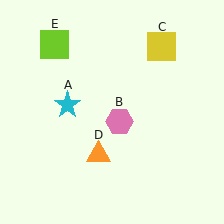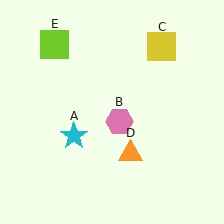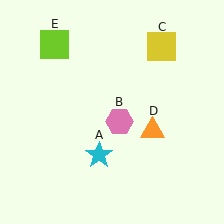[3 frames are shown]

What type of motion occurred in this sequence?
The cyan star (object A), orange triangle (object D) rotated counterclockwise around the center of the scene.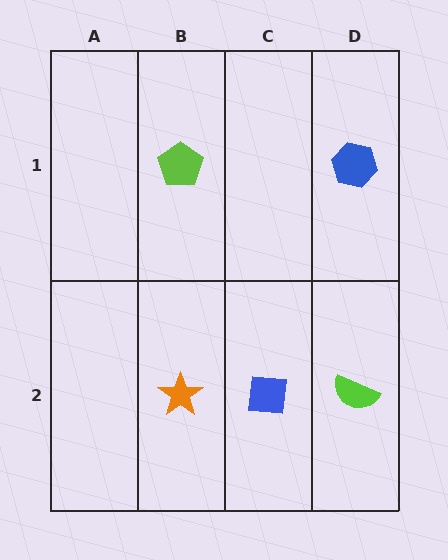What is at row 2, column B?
An orange star.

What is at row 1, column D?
A blue hexagon.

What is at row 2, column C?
A blue square.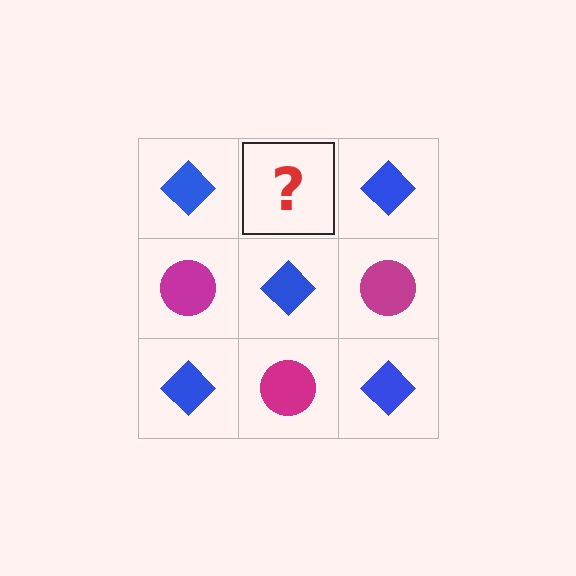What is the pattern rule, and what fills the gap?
The rule is that it alternates blue diamond and magenta circle in a checkerboard pattern. The gap should be filled with a magenta circle.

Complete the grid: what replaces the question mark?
The question mark should be replaced with a magenta circle.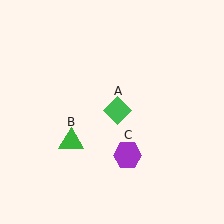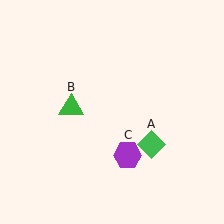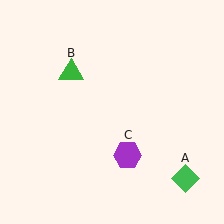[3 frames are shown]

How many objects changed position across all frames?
2 objects changed position: green diamond (object A), green triangle (object B).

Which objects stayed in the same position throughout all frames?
Purple hexagon (object C) remained stationary.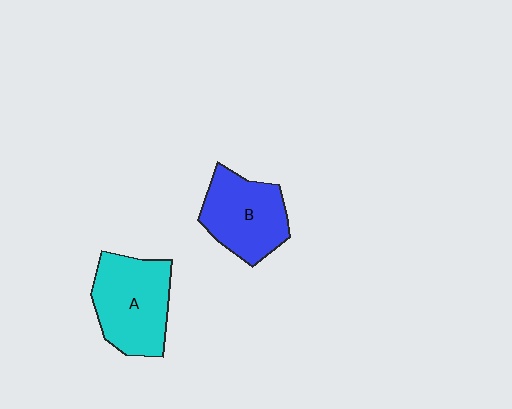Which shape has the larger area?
Shape A (cyan).